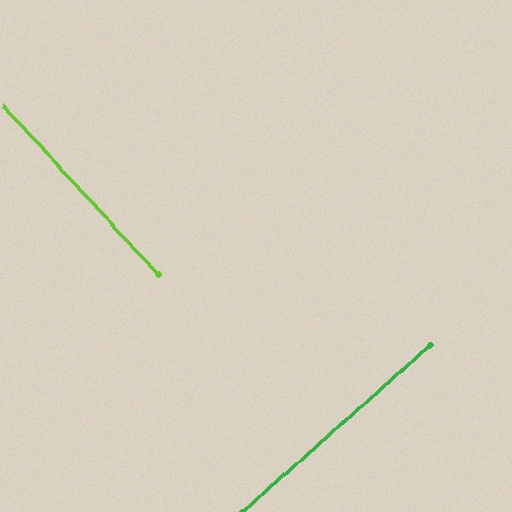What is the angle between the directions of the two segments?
Approximately 89 degrees.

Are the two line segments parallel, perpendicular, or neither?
Perpendicular — they meet at approximately 89°.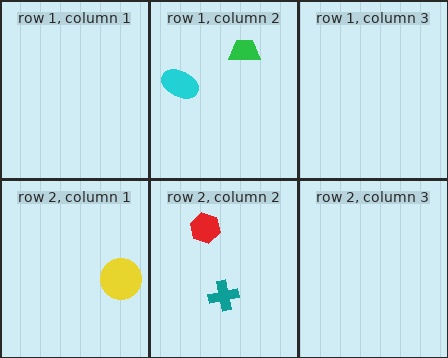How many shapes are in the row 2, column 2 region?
2.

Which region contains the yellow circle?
The row 2, column 1 region.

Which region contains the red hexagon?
The row 2, column 2 region.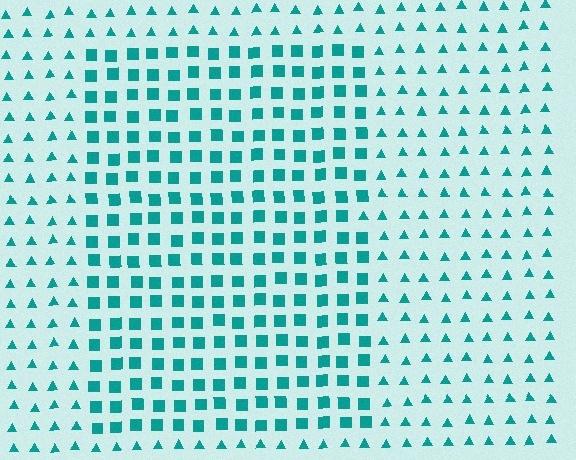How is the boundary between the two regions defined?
The boundary is defined by a change in element shape: squares inside vs. triangles outside. All elements share the same color and spacing.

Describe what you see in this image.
The image is filled with small teal elements arranged in a uniform grid. A rectangle-shaped region contains squares, while the surrounding area contains triangles. The boundary is defined purely by the change in element shape.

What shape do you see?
I see a rectangle.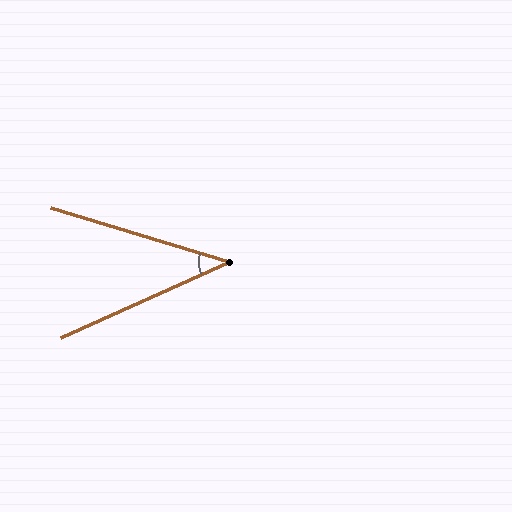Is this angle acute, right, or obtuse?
It is acute.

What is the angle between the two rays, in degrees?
Approximately 41 degrees.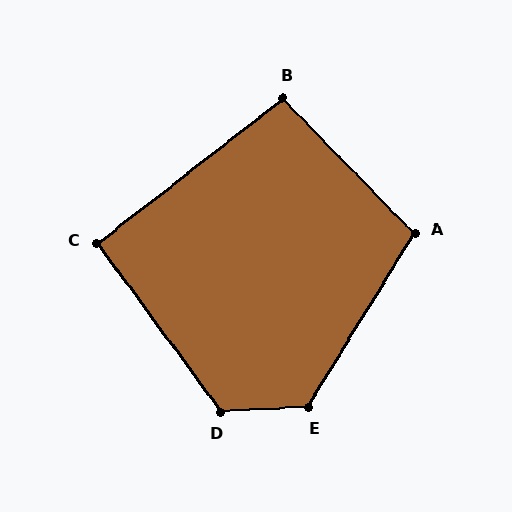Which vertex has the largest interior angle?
E, at approximately 125 degrees.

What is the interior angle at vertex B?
Approximately 96 degrees (obtuse).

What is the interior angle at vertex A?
Approximately 104 degrees (obtuse).